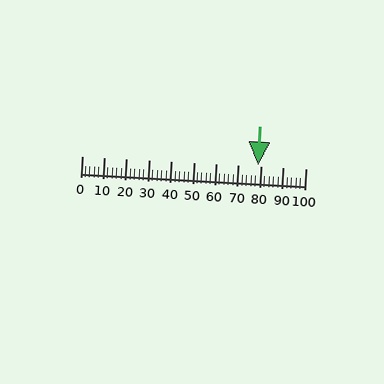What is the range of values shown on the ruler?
The ruler shows values from 0 to 100.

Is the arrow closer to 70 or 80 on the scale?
The arrow is closer to 80.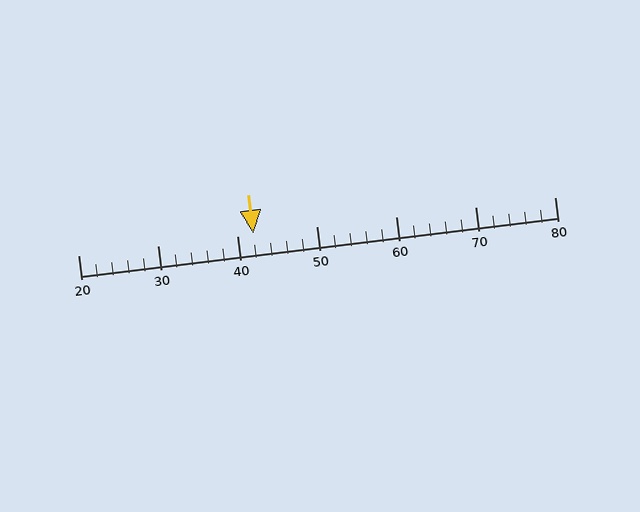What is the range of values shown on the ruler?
The ruler shows values from 20 to 80.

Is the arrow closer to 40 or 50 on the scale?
The arrow is closer to 40.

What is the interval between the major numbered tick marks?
The major tick marks are spaced 10 units apart.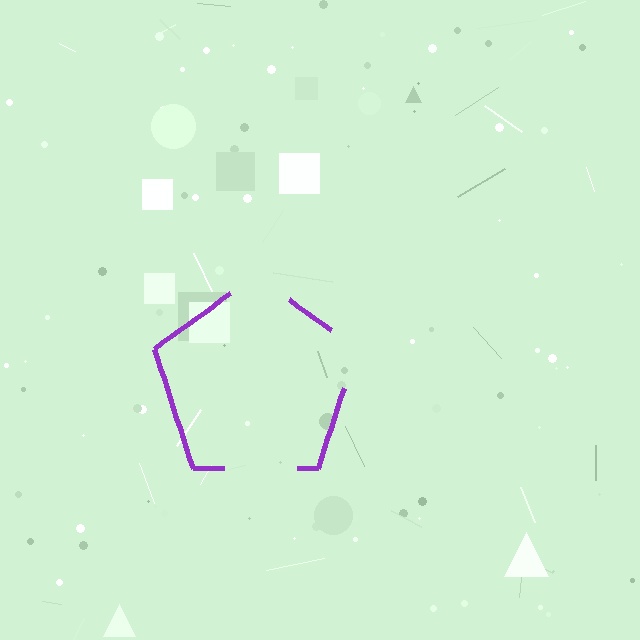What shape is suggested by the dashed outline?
The dashed outline suggests a pentagon.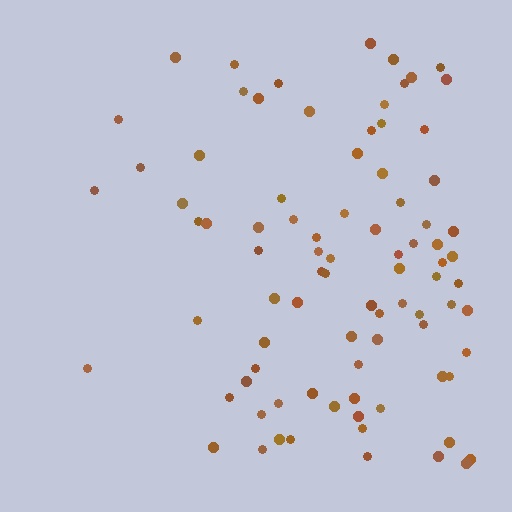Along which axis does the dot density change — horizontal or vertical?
Horizontal.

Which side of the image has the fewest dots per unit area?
The left.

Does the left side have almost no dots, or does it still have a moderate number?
Still a moderate number, just noticeably fewer than the right.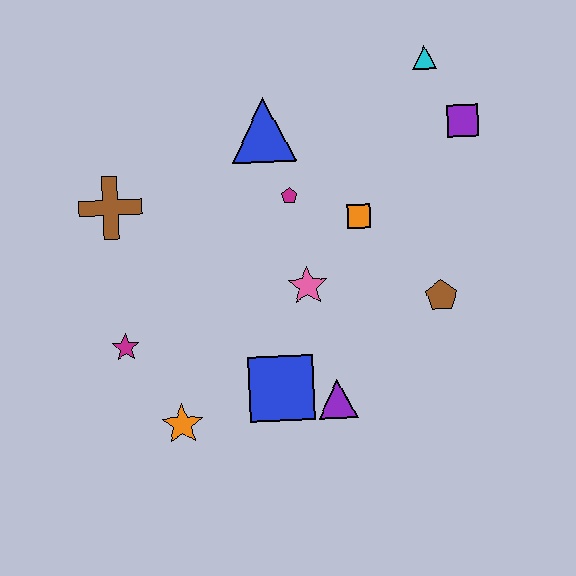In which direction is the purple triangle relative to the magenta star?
The purple triangle is to the right of the magenta star.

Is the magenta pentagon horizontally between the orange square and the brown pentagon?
No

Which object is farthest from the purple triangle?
The cyan triangle is farthest from the purple triangle.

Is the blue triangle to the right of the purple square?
No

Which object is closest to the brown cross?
The magenta star is closest to the brown cross.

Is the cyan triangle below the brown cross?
No